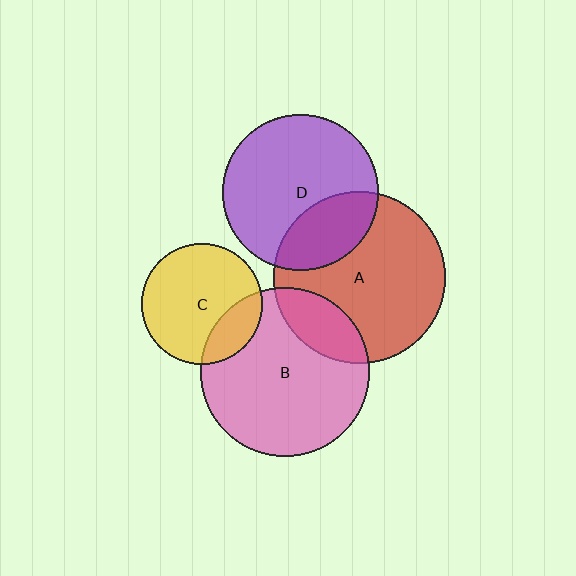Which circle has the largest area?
Circle A (red).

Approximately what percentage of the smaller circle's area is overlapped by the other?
Approximately 30%.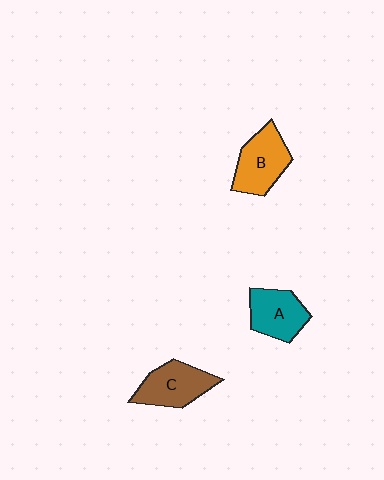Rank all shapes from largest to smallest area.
From largest to smallest: B (orange), C (brown), A (teal).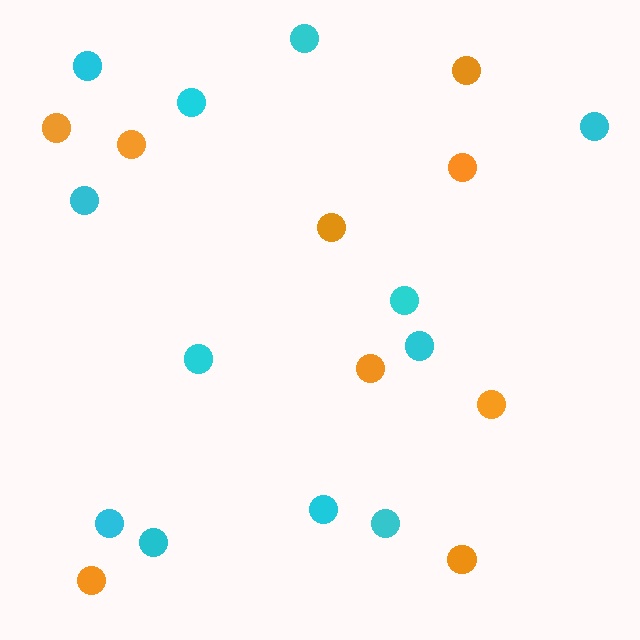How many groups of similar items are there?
There are 2 groups: one group of cyan circles (12) and one group of orange circles (9).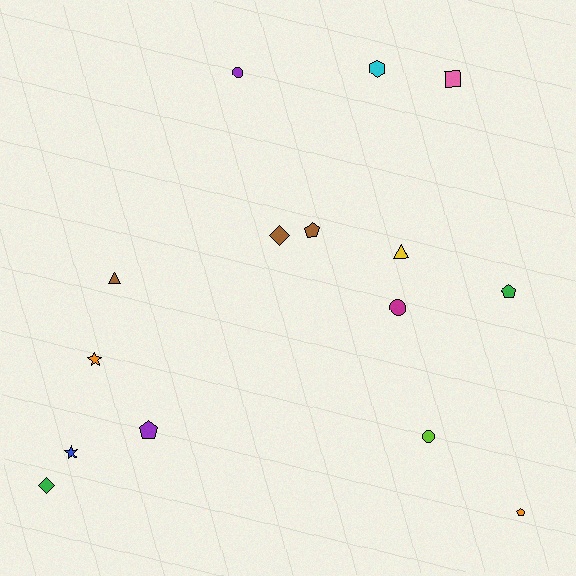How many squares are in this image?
There is 1 square.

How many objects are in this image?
There are 15 objects.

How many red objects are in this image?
There are no red objects.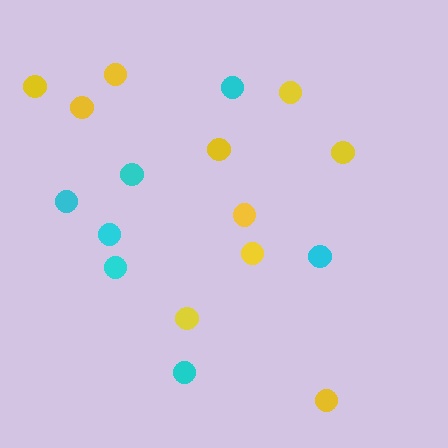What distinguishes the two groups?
There are 2 groups: one group of cyan circles (7) and one group of yellow circles (10).